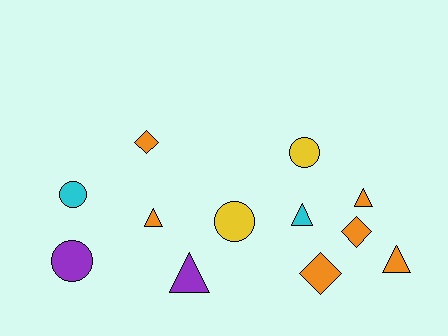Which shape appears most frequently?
Triangle, with 5 objects.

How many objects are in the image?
There are 12 objects.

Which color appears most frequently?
Orange, with 6 objects.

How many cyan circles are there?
There is 1 cyan circle.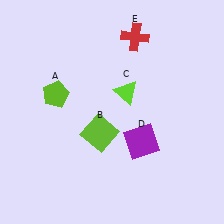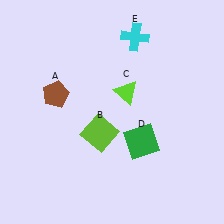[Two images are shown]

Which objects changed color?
A changed from lime to brown. D changed from purple to green. E changed from red to cyan.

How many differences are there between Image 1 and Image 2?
There are 3 differences between the two images.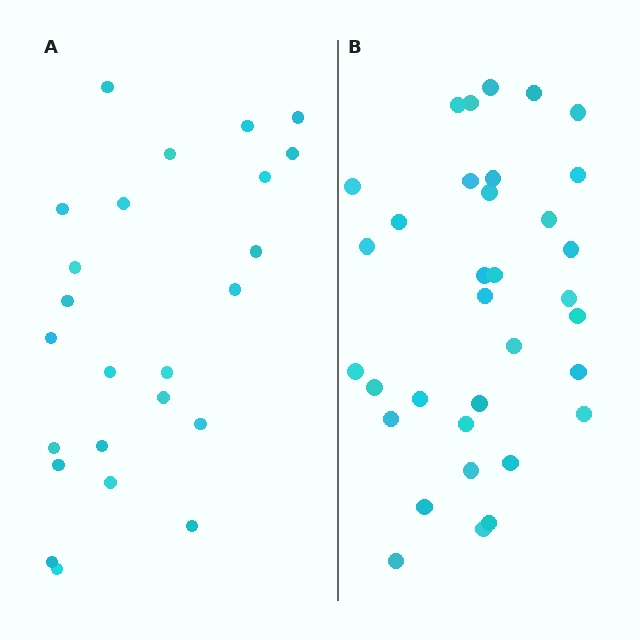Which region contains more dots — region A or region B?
Region B (the right region) has more dots.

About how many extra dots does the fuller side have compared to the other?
Region B has roughly 10 or so more dots than region A.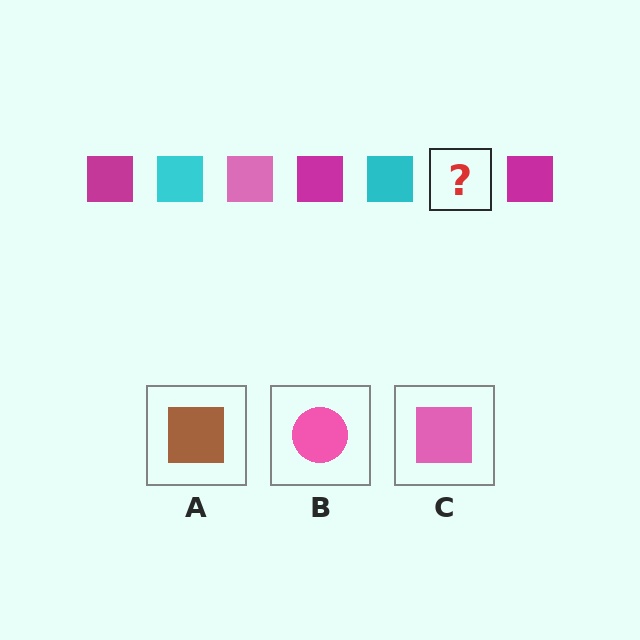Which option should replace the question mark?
Option C.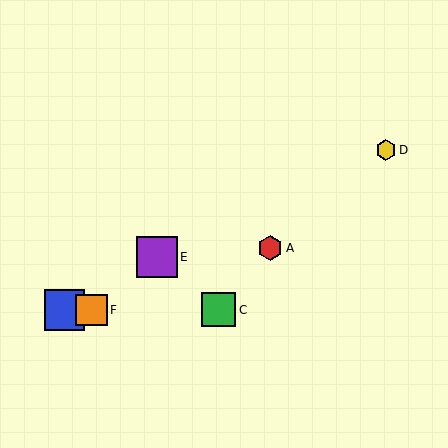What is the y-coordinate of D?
Object D is at y≈150.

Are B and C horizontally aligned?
Yes, both are at y≈310.